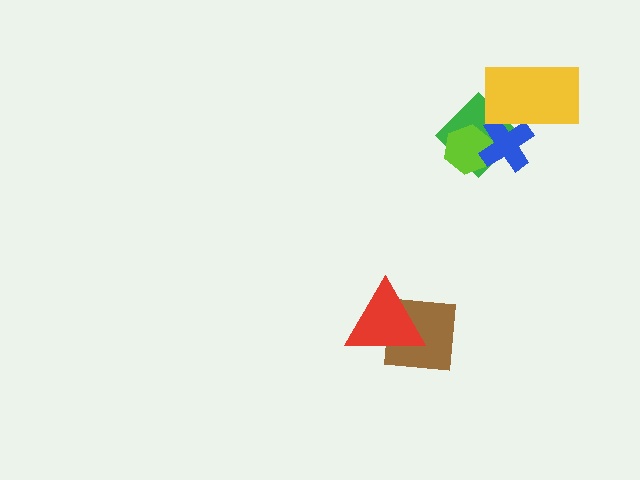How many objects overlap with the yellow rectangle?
2 objects overlap with the yellow rectangle.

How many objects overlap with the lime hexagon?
2 objects overlap with the lime hexagon.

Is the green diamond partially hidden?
Yes, it is partially covered by another shape.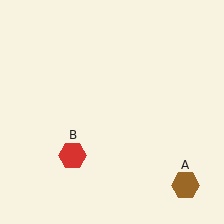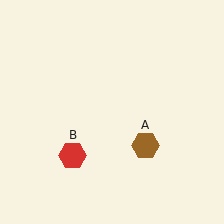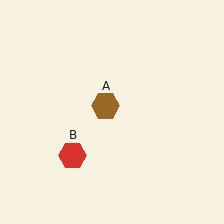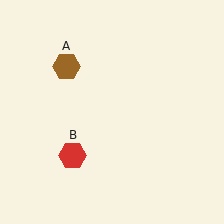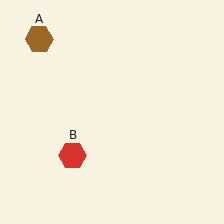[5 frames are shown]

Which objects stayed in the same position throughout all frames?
Red hexagon (object B) remained stationary.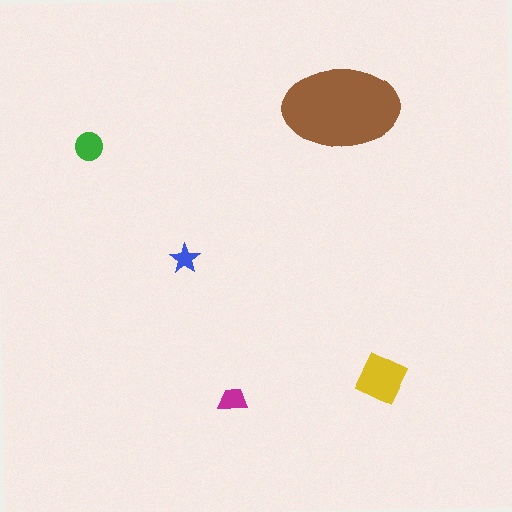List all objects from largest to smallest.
The brown ellipse, the yellow diamond, the green circle, the magenta trapezoid, the blue star.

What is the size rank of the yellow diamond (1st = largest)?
2nd.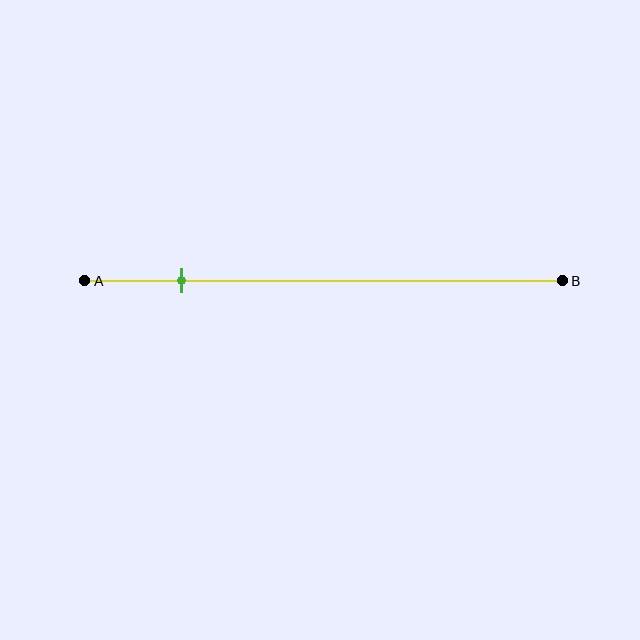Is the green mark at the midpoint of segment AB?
No, the mark is at about 20% from A, not at the 50% midpoint.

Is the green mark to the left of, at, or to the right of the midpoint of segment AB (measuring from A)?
The green mark is to the left of the midpoint of segment AB.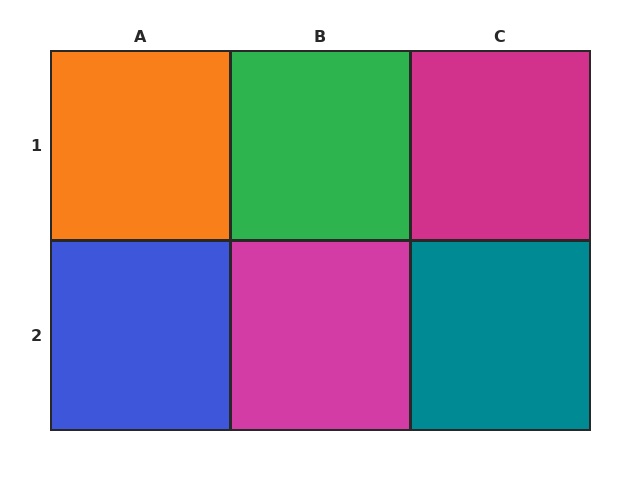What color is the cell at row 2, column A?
Blue.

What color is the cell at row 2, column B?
Magenta.